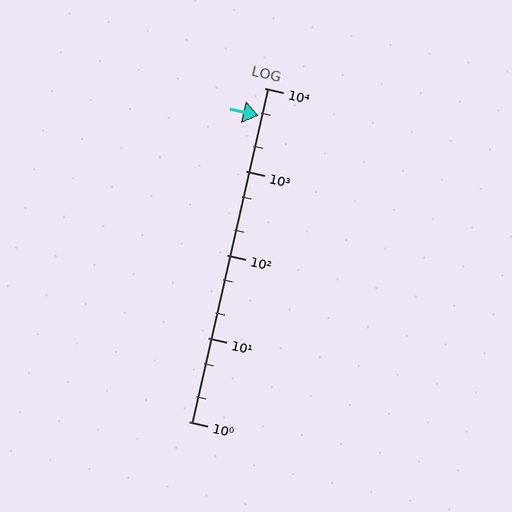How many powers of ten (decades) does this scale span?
The scale spans 4 decades, from 1 to 10000.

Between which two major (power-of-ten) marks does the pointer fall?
The pointer is between 1000 and 10000.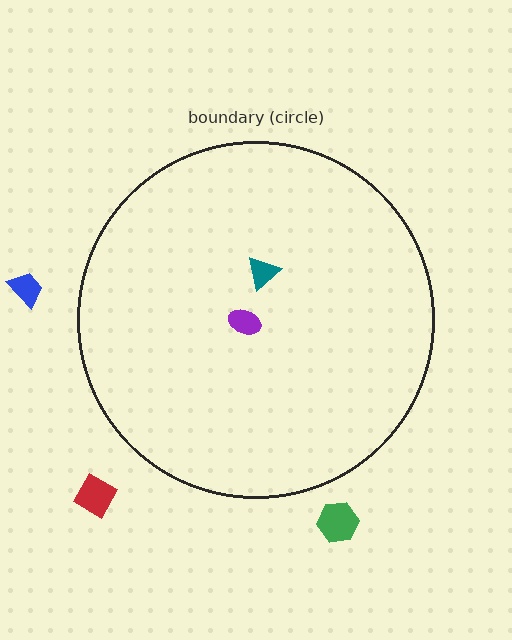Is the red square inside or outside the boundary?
Outside.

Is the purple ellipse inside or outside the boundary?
Inside.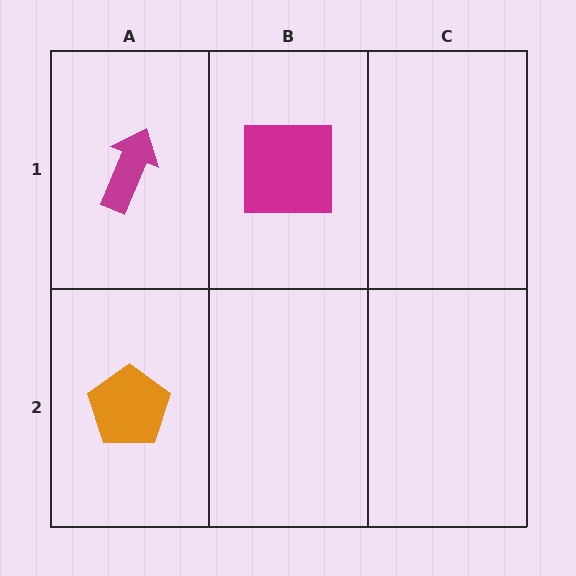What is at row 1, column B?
A magenta square.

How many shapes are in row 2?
1 shape.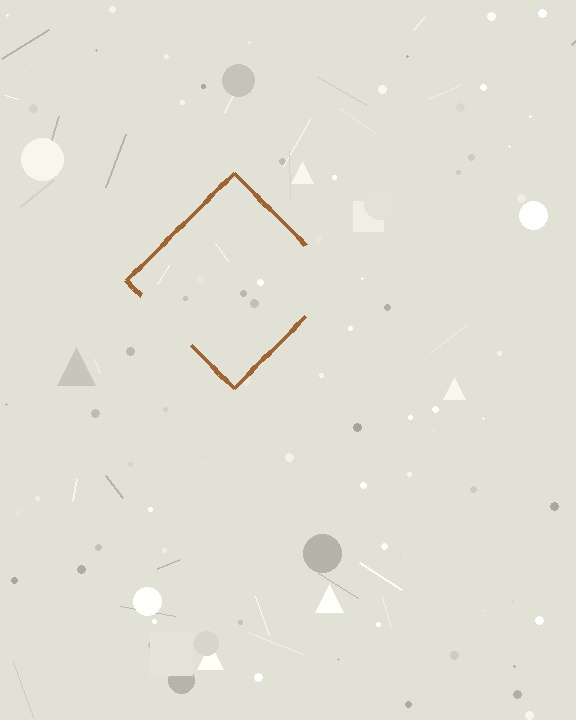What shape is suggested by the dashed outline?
The dashed outline suggests a diamond.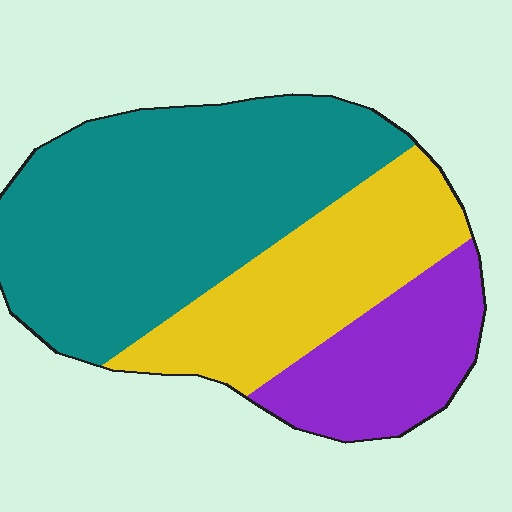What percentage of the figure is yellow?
Yellow takes up about one quarter (1/4) of the figure.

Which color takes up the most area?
Teal, at roughly 50%.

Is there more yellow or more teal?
Teal.